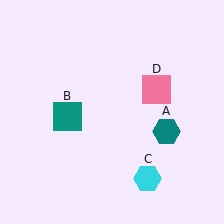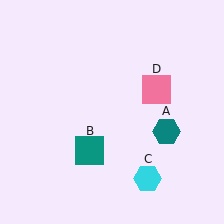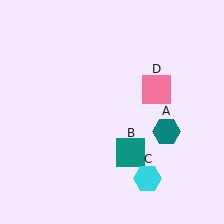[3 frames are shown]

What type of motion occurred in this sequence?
The teal square (object B) rotated counterclockwise around the center of the scene.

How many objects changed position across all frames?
1 object changed position: teal square (object B).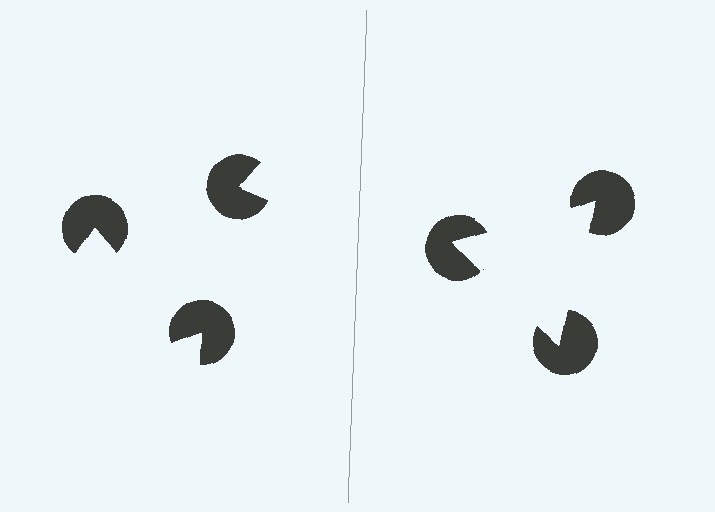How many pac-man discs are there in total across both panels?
6 — 3 on each side.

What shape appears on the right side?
An illusory triangle.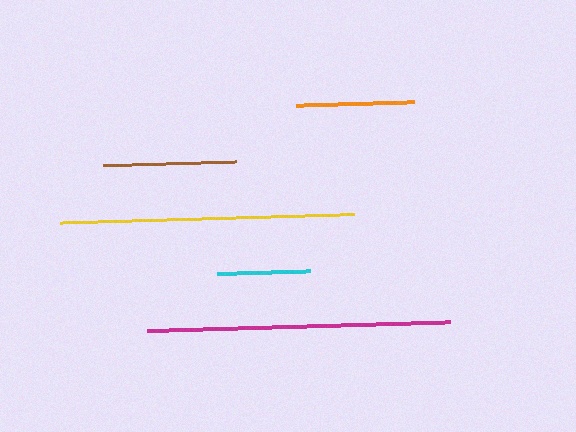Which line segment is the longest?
The magenta line is the longest at approximately 303 pixels.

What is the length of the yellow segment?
The yellow segment is approximately 294 pixels long.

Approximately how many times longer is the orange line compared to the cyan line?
The orange line is approximately 1.3 times the length of the cyan line.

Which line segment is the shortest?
The cyan line is the shortest at approximately 93 pixels.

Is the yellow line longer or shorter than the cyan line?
The yellow line is longer than the cyan line.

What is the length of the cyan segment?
The cyan segment is approximately 93 pixels long.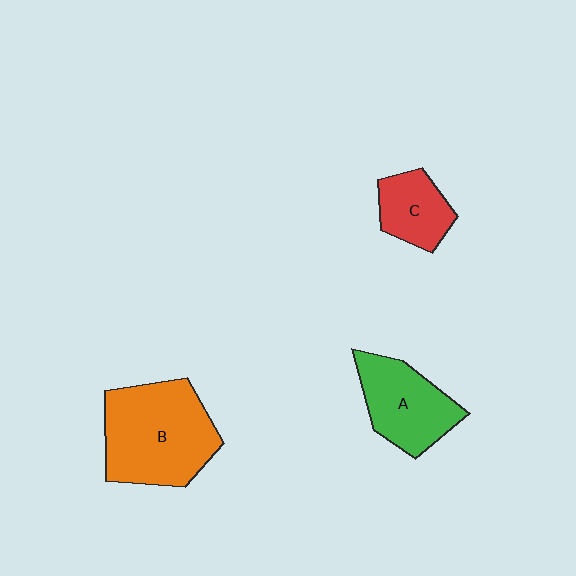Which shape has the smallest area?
Shape C (red).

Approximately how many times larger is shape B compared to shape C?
Approximately 2.2 times.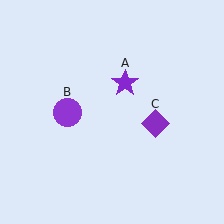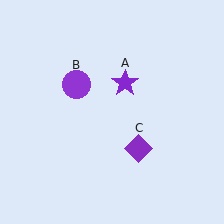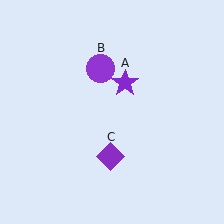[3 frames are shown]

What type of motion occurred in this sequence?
The purple circle (object B), purple diamond (object C) rotated clockwise around the center of the scene.